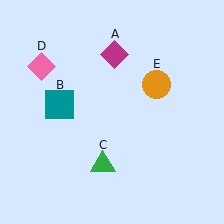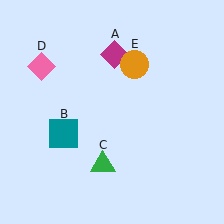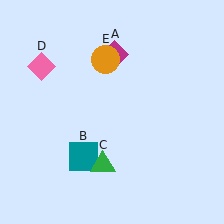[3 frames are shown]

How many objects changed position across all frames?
2 objects changed position: teal square (object B), orange circle (object E).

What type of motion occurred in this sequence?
The teal square (object B), orange circle (object E) rotated counterclockwise around the center of the scene.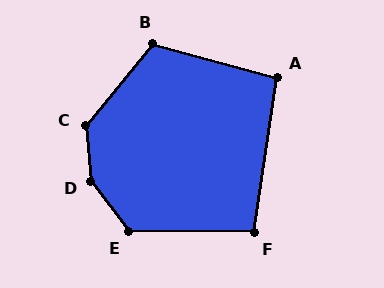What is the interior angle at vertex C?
Approximately 136 degrees (obtuse).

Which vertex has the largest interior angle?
D, at approximately 148 degrees.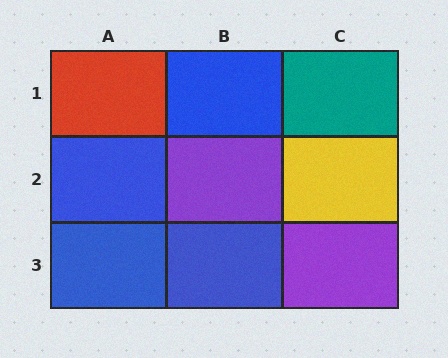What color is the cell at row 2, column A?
Blue.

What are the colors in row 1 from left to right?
Red, blue, teal.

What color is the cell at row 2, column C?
Yellow.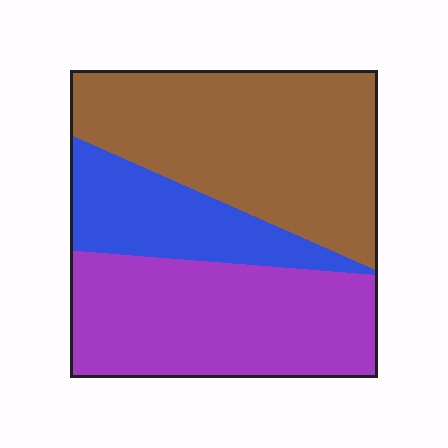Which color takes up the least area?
Blue, at roughly 20%.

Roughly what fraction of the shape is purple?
Purple takes up about three eighths (3/8) of the shape.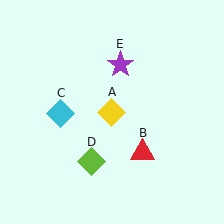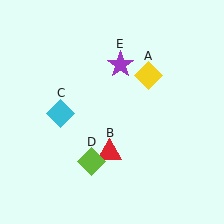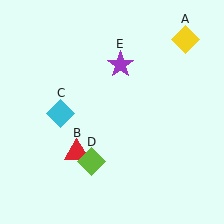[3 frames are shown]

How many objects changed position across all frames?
2 objects changed position: yellow diamond (object A), red triangle (object B).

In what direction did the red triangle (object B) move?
The red triangle (object B) moved left.